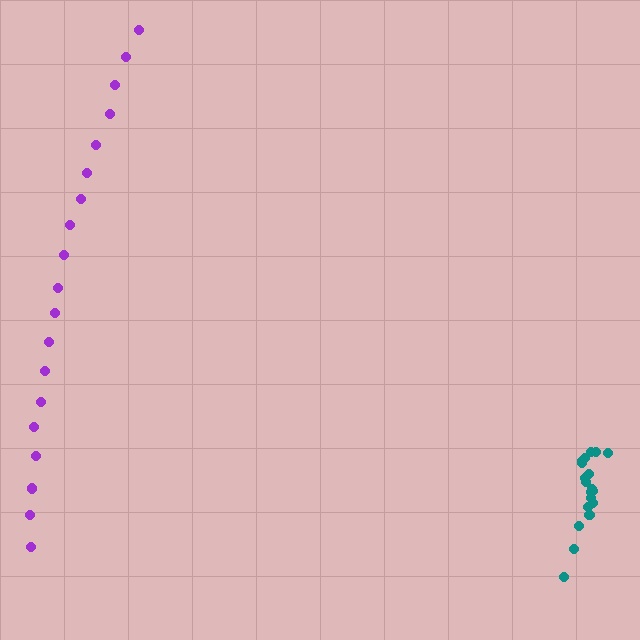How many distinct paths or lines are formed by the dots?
There are 2 distinct paths.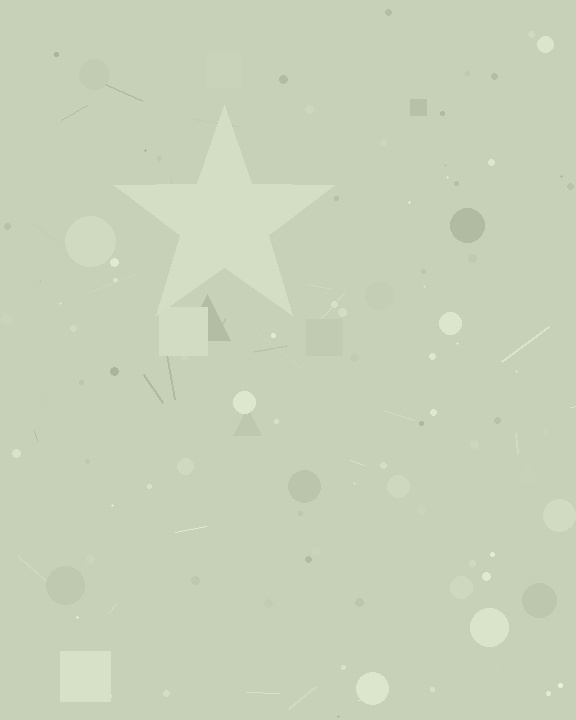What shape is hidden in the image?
A star is hidden in the image.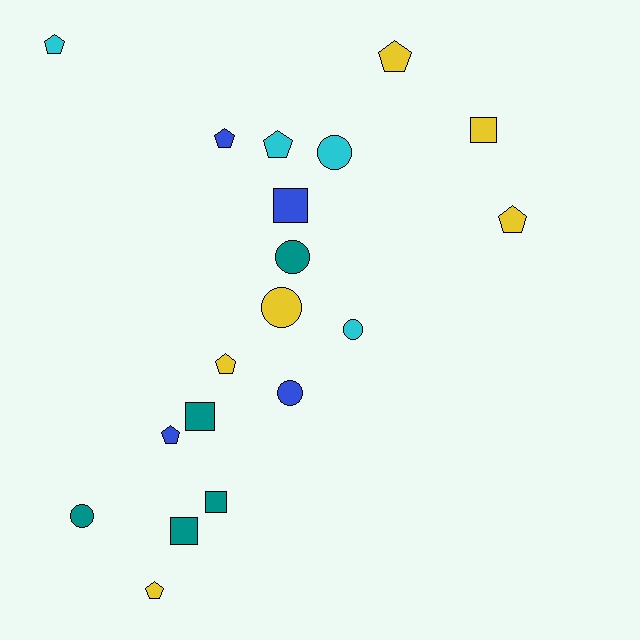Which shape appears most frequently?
Pentagon, with 8 objects.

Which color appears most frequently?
Yellow, with 6 objects.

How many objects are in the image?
There are 19 objects.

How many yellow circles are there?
There is 1 yellow circle.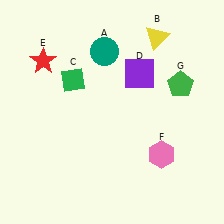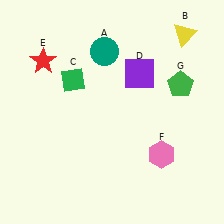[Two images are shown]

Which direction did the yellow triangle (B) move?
The yellow triangle (B) moved right.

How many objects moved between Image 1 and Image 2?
1 object moved between the two images.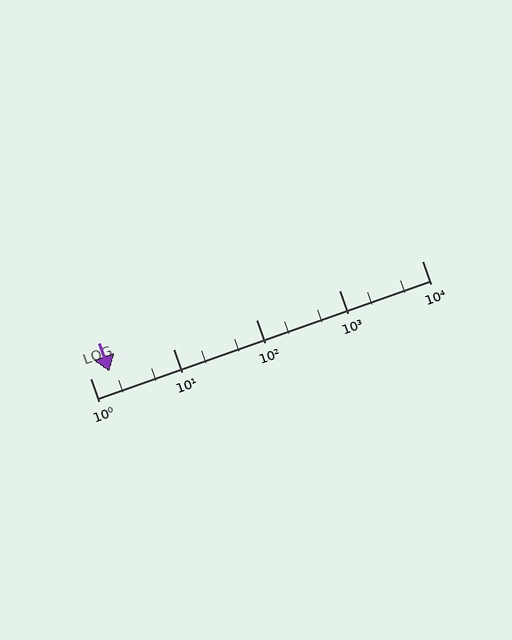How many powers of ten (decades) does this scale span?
The scale spans 4 decades, from 1 to 10000.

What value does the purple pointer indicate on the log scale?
The pointer indicates approximately 1.7.